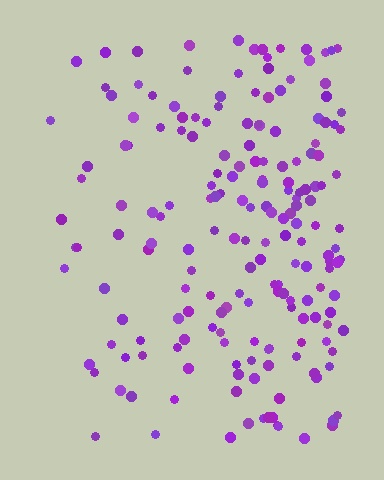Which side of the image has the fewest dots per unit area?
The left.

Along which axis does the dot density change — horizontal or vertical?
Horizontal.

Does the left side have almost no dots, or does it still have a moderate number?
Still a moderate number, just noticeably fewer than the right.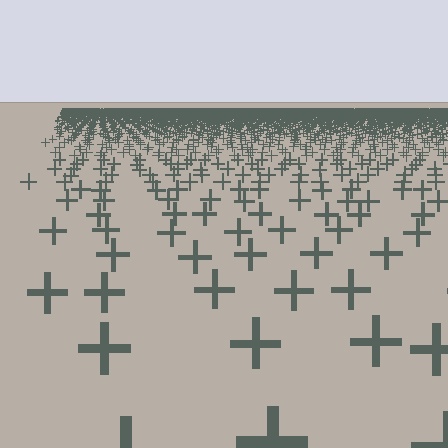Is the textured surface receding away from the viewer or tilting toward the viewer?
The surface is receding away from the viewer. Texture elements get smaller and denser toward the top.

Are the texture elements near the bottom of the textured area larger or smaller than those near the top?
Larger. Near the bottom, elements are closer to the viewer and appear at a bigger on-screen size.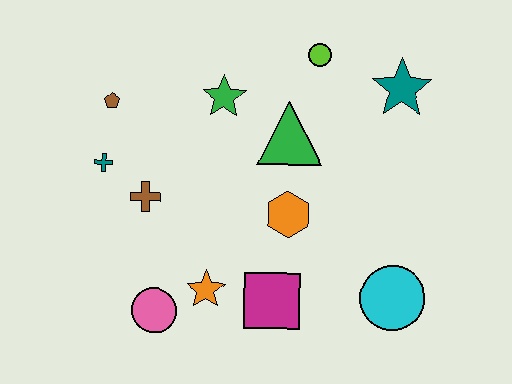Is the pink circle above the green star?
No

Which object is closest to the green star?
The green triangle is closest to the green star.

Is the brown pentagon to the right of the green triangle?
No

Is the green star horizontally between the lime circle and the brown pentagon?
Yes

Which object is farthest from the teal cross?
The cyan circle is farthest from the teal cross.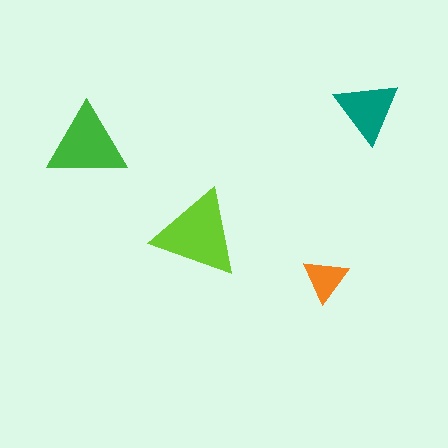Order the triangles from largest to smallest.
the lime one, the green one, the teal one, the orange one.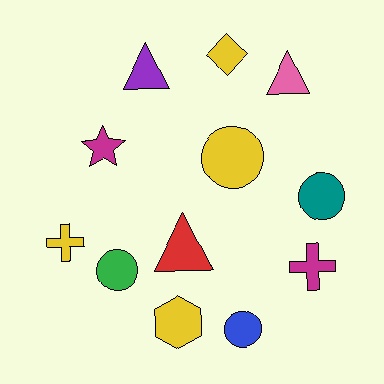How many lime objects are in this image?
There are no lime objects.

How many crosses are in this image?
There are 2 crosses.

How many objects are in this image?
There are 12 objects.